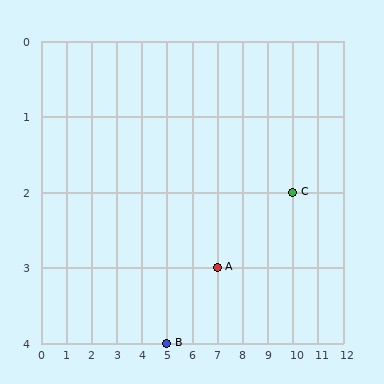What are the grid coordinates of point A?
Point A is at grid coordinates (7, 3).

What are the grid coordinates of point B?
Point B is at grid coordinates (5, 4).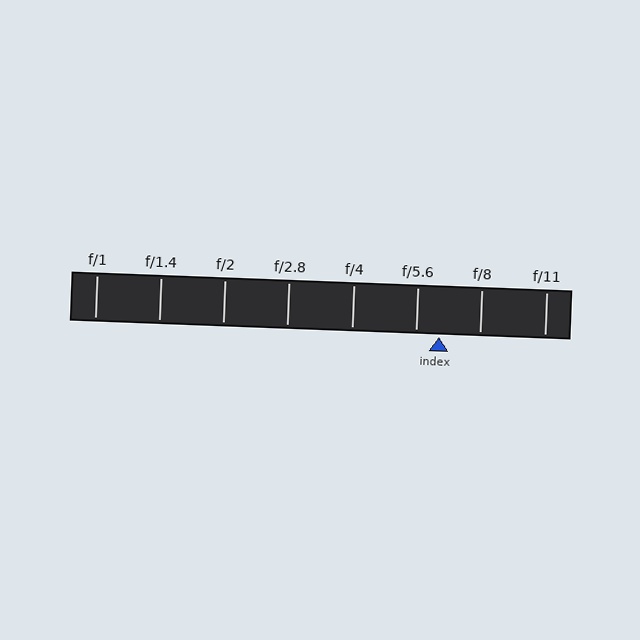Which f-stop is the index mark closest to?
The index mark is closest to f/5.6.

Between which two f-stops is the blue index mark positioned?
The index mark is between f/5.6 and f/8.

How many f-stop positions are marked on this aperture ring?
There are 8 f-stop positions marked.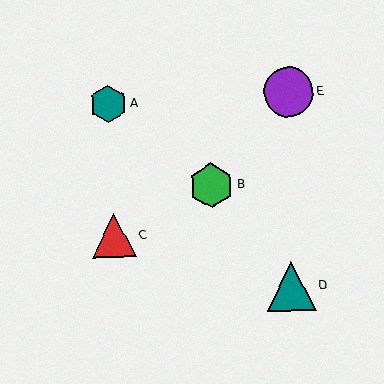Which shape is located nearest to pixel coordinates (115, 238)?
The red triangle (labeled C) at (114, 236) is nearest to that location.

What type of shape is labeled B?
Shape B is a green hexagon.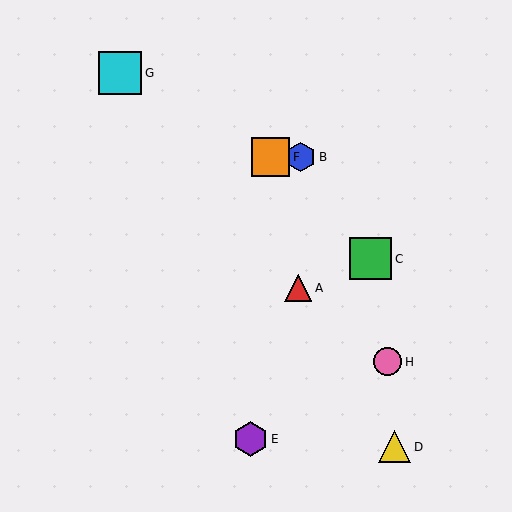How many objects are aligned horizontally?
2 objects (B, F) are aligned horizontally.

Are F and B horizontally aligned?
Yes, both are at y≈157.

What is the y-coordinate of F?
Object F is at y≈157.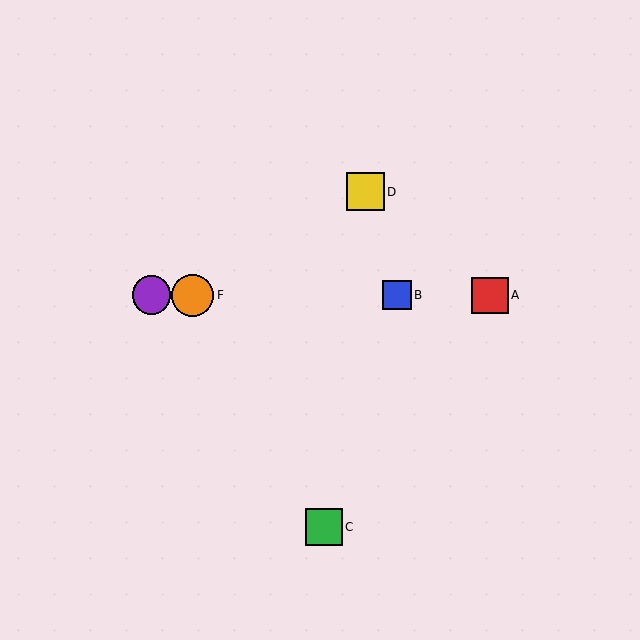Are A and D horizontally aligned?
No, A is at y≈295 and D is at y≈192.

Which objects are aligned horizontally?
Objects A, B, E, F are aligned horizontally.